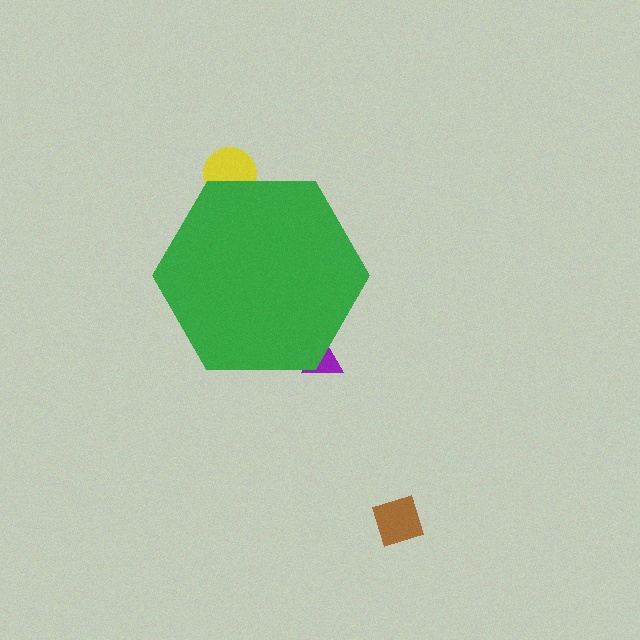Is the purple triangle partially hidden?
Yes, the purple triangle is partially hidden behind the green hexagon.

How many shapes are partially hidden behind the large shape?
2 shapes are partially hidden.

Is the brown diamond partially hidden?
No, the brown diamond is fully visible.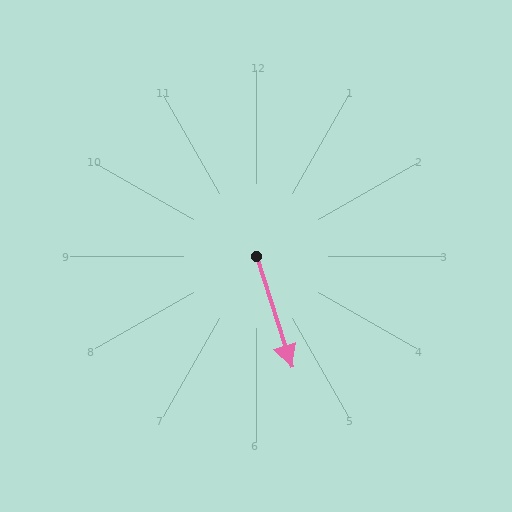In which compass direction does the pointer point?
South.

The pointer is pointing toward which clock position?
Roughly 5 o'clock.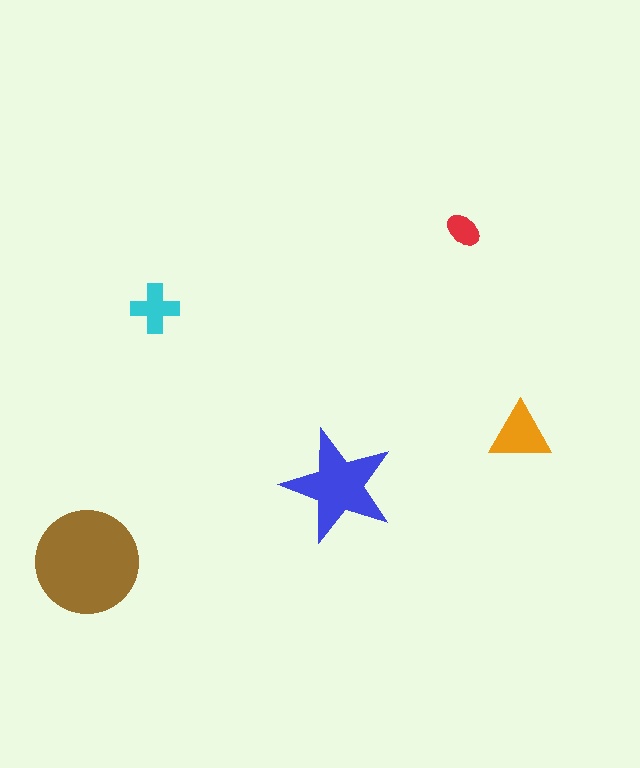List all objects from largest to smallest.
The brown circle, the blue star, the orange triangle, the cyan cross, the red ellipse.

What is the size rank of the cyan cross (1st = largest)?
4th.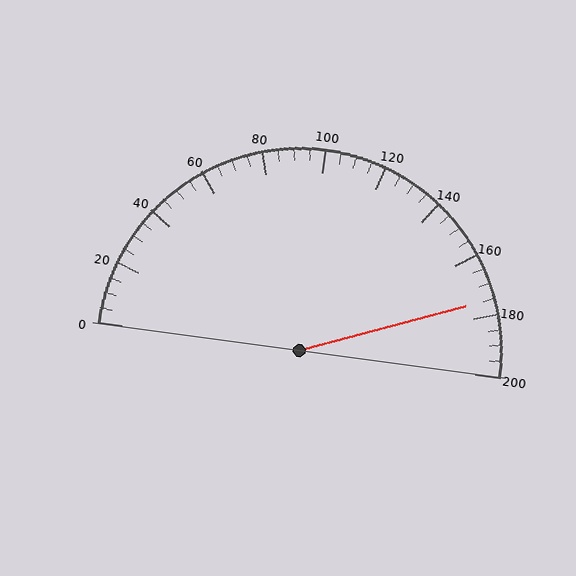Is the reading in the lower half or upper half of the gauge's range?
The reading is in the upper half of the range (0 to 200).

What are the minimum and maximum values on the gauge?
The gauge ranges from 0 to 200.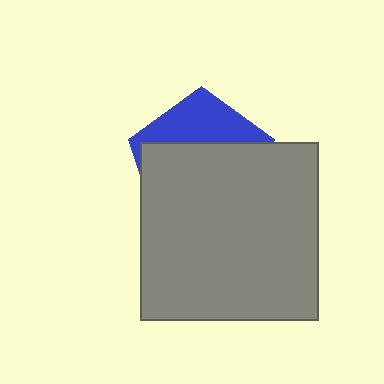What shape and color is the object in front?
The object in front is a gray square.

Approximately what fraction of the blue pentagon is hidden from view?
Roughly 69% of the blue pentagon is hidden behind the gray square.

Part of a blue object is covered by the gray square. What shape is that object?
It is a pentagon.